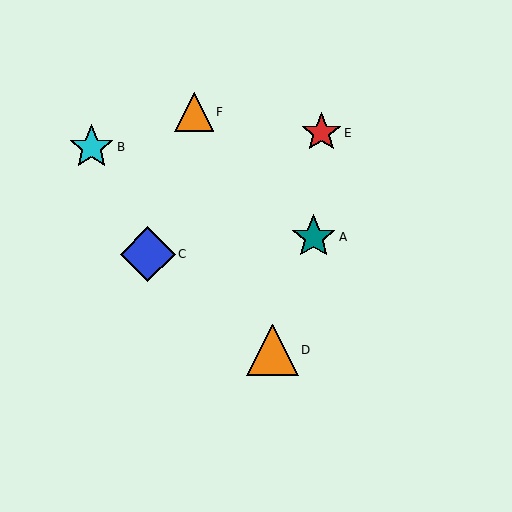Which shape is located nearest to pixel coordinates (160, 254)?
The blue diamond (labeled C) at (148, 254) is nearest to that location.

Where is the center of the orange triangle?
The center of the orange triangle is at (273, 350).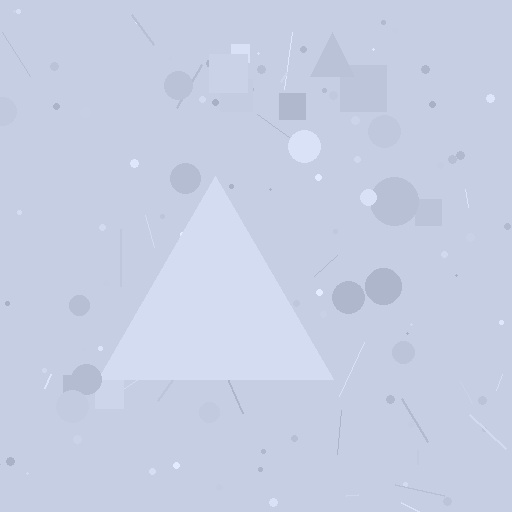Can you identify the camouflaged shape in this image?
The camouflaged shape is a triangle.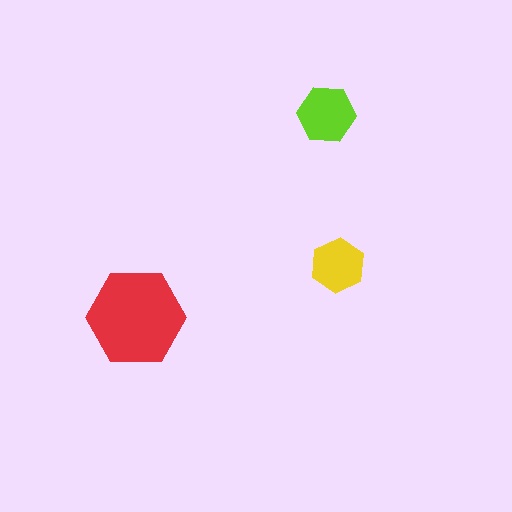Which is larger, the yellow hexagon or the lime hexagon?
The lime one.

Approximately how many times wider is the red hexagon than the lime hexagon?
About 1.5 times wider.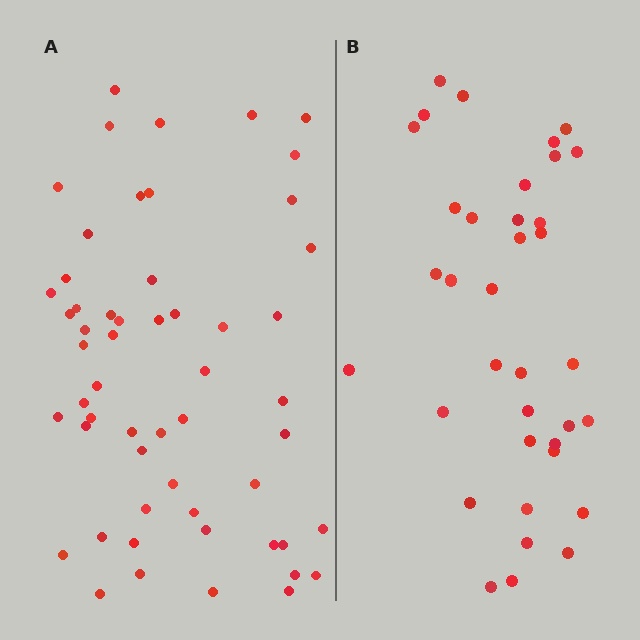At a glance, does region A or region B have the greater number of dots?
Region A (the left region) has more dots.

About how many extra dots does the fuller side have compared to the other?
Region A has approximately 20 more dots than region B.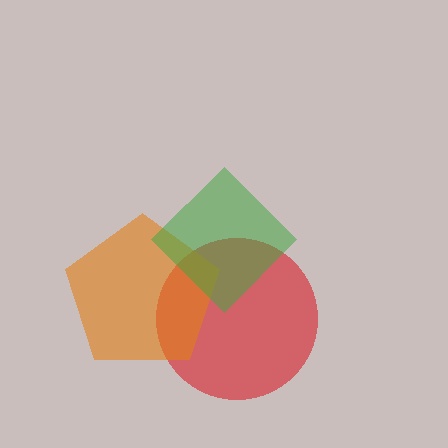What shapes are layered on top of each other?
The layered shapes are: a red circle, an orange pentagon, a green diamond.